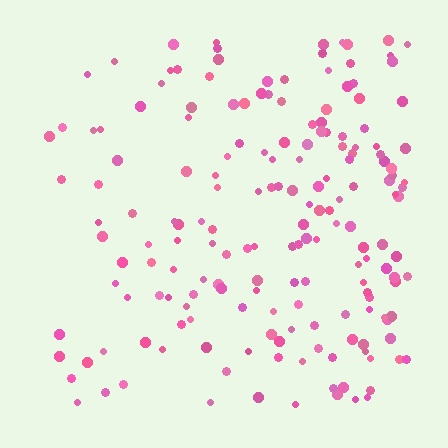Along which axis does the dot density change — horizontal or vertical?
Horizontal.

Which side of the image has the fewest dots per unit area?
The left.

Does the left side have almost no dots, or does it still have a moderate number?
Still a moderate number, just noticeably fewer than the right.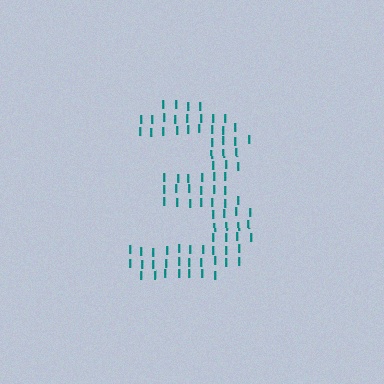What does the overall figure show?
The overall figure shows the digit 3.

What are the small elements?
The small elements are letter I's.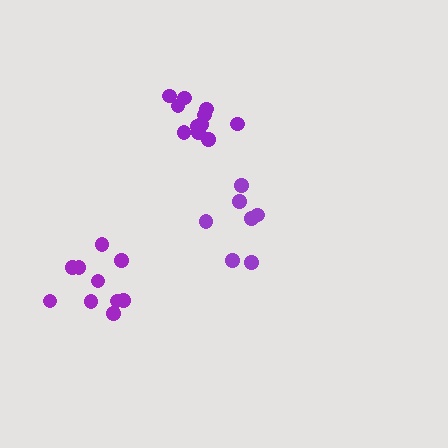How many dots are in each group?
Group 1: 11 dots, Group 2: 7 dots, Group 3: 10 dots (28 total).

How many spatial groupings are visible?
There are 3 spatial groupings.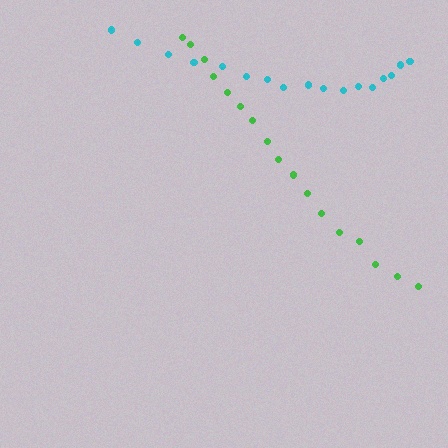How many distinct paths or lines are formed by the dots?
There are 2 distinct paths.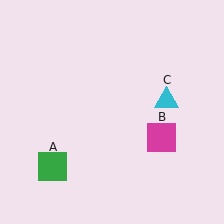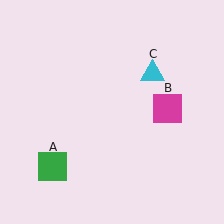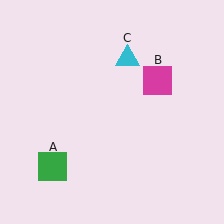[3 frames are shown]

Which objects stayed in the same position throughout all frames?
Green square (object A) remained stationary.